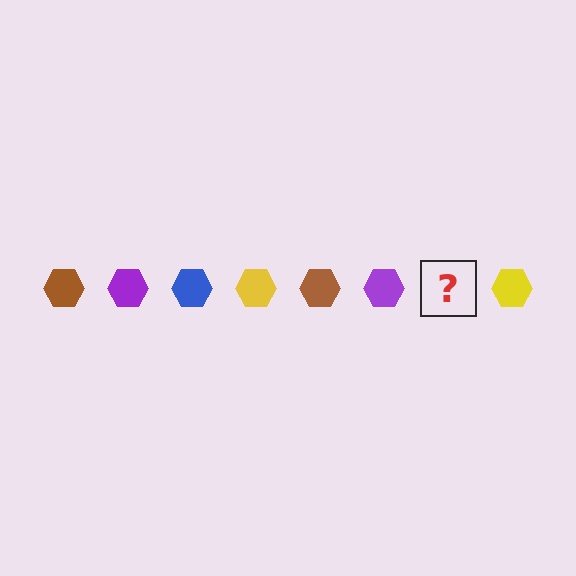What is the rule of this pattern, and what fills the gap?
The rule is that the pattern cycles through brown, purple, blue, yellow hexagons. The gap should be filled with a blue hexagon.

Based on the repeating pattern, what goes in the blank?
The blank should be a blue hexagon.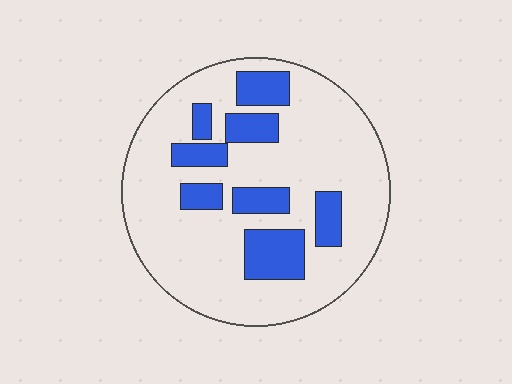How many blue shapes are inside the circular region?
8.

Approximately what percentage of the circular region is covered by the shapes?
Approximately 25%.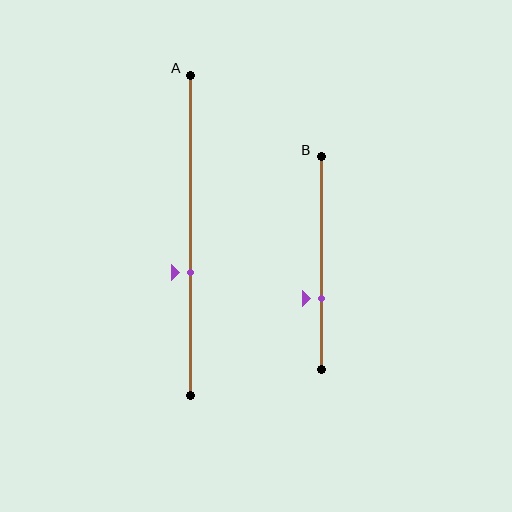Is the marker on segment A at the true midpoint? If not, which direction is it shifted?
No, the marker on segment A is shifted downward by about 12% of the segment length.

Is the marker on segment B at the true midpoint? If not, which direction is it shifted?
No, the marker on segment B is shifted downward by about 17% of the segment length.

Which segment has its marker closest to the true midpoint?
Segment A has its marker closest to the true midpoint.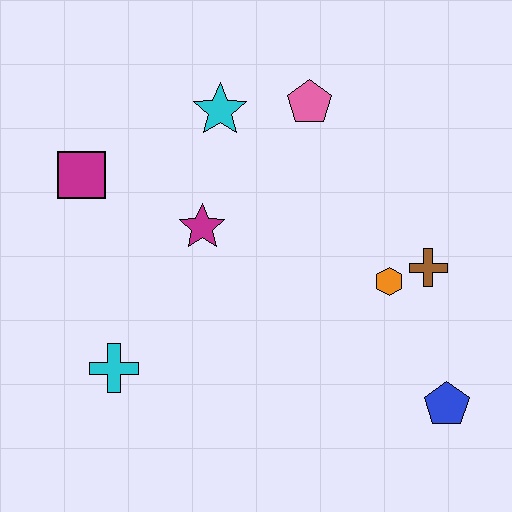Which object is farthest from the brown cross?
The magenta square is farthest from the brown cross.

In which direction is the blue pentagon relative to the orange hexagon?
The blue pentagon is below the orange hexagon.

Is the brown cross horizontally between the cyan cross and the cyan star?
No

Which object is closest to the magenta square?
The magenta star is closest to the magenta square.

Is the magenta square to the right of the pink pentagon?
No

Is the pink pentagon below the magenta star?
No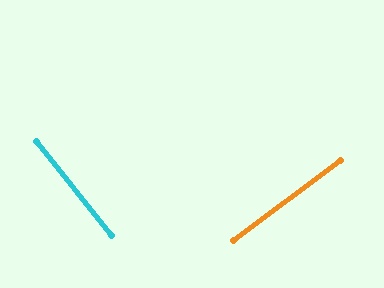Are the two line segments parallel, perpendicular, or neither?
Perpendicular — they meet at approximately 88°.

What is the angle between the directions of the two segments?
Approximately 88 degrees.